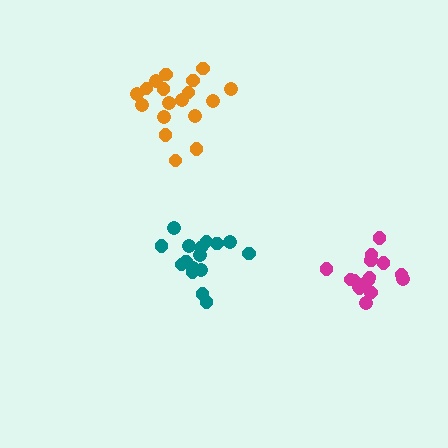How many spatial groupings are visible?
There are 3 spatial groupings.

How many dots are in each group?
Group 1: 18 dots, Group 2: 16 dots, Group 3: 16 dots (50 total).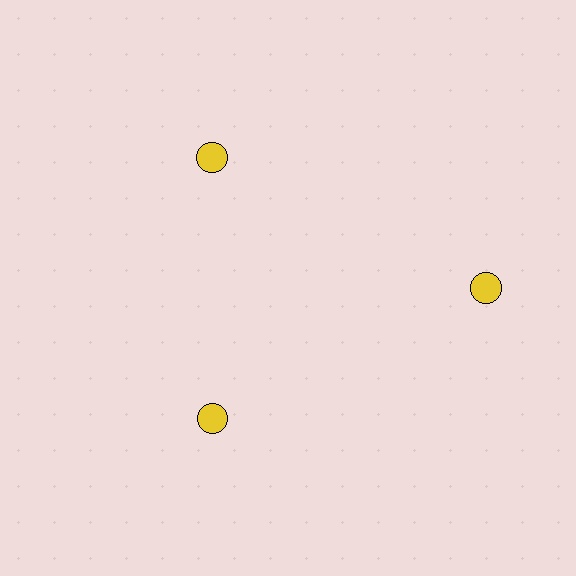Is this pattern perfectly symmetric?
No. The 3 yellow circles are arranged in a ring, but one element near the 3 o'clock position is pushed outward from the center, breaking the 3-fold rotational symmetry.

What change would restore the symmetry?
The symmetry would be restored by moving it inward, back onto the ring so that all 3 circles sit at equal angles and equal distance from the center.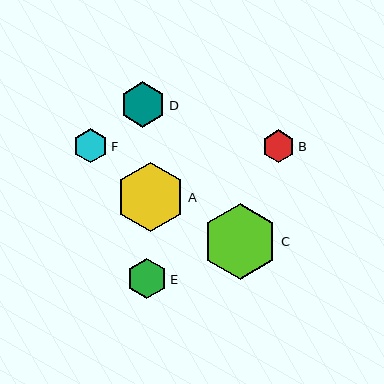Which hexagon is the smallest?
Hexagon B is the smallest with a size of approximately 33 pixels.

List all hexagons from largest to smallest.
From largest to smallest: C, A, D, E, F, B.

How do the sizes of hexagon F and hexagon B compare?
Hexagon F and hexagon B are approximately the same size.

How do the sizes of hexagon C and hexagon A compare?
Hexagon C and hexagon A are approximately the same size.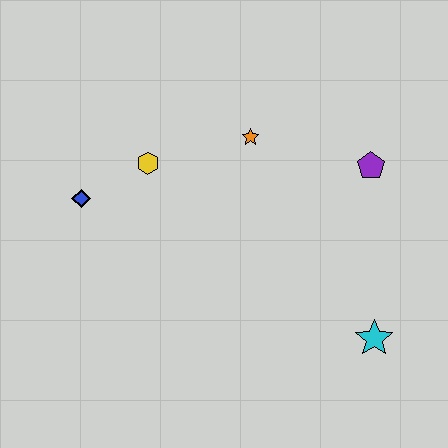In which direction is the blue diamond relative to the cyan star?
The blue diamond is to the left of the cyan star.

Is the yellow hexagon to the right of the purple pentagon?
No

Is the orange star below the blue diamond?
No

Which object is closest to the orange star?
The yellow hexagon is closest to the orange star.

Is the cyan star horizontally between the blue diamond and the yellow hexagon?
No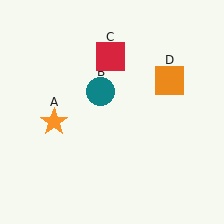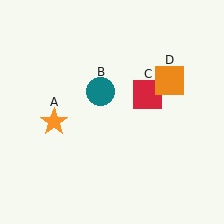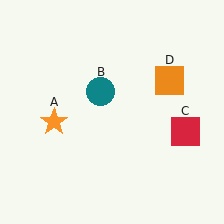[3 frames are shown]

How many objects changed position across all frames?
1 object changed position: red square (object C).